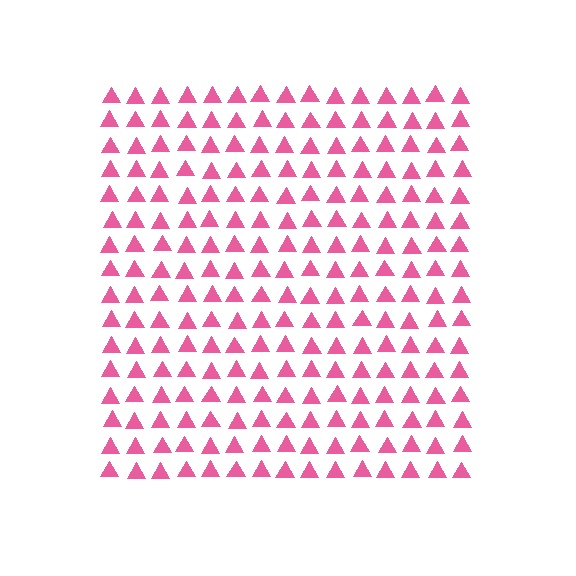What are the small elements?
The small elements are triangles.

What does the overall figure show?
The overall figure shows a square.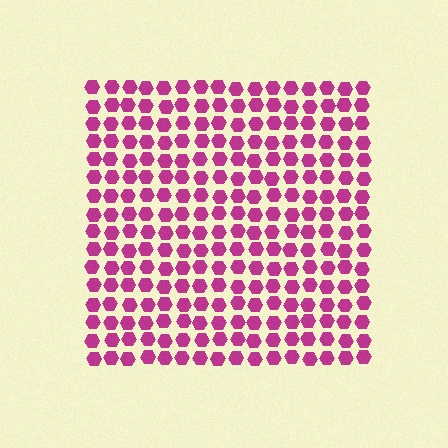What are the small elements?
The small elements are hexagons.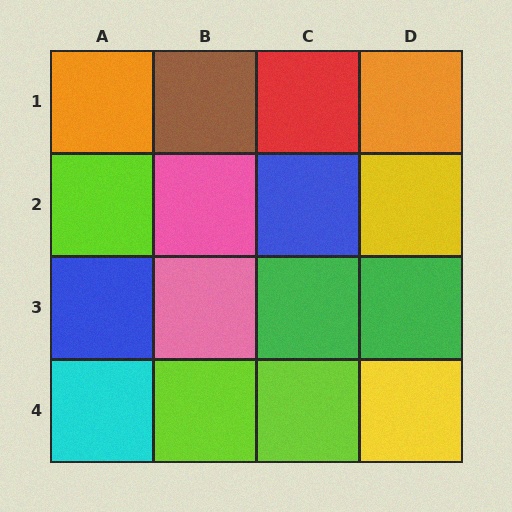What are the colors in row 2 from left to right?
Lime, pink, blue, yellow.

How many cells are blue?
2 cells are blue.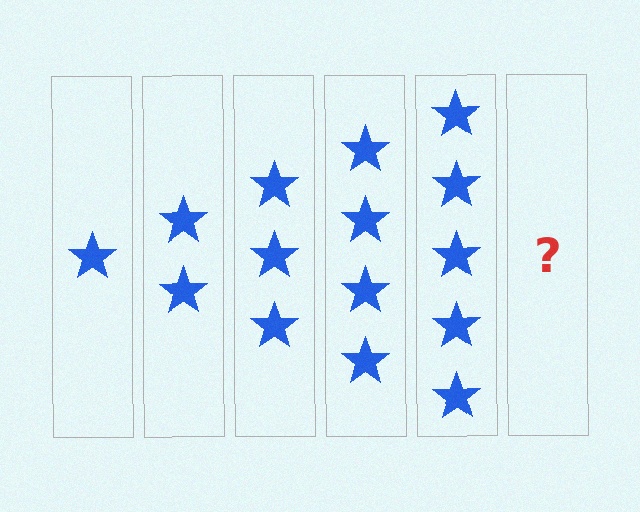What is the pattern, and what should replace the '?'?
The pattern is that each step adds one more star. The '?' should be 6 stars.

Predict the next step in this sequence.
The next step is 6 stars.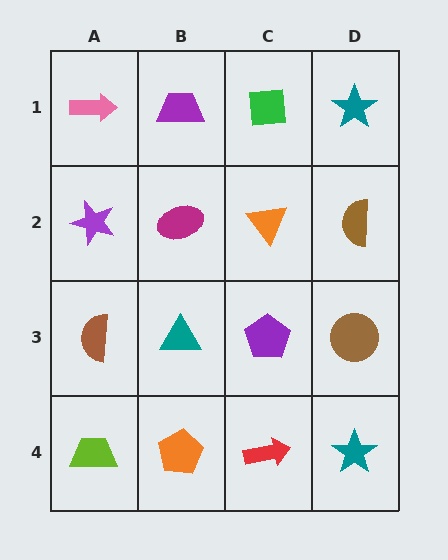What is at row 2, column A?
A purple star.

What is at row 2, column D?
A brown semicircle.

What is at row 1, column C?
A green square.